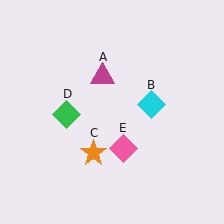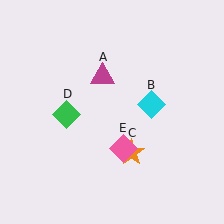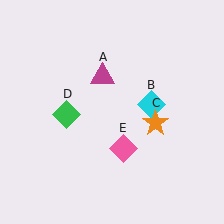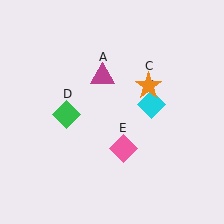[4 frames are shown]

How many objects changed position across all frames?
1 object changed position: orange star (object C).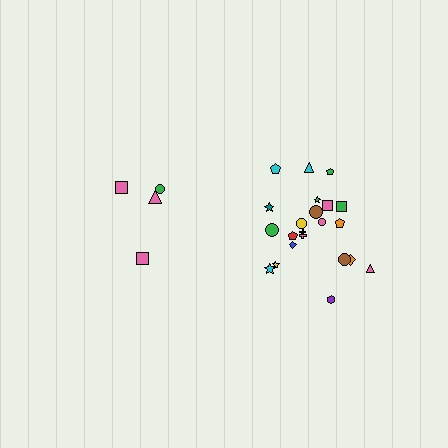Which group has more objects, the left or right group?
The right group.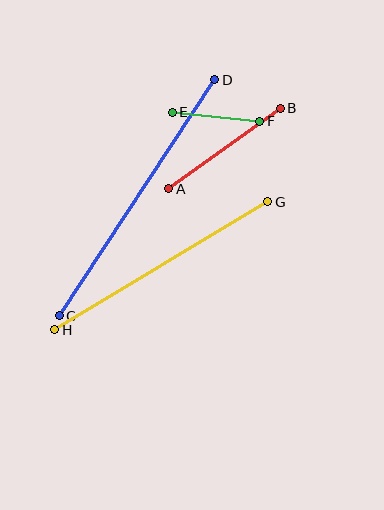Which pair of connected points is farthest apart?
Points C and D are farthest apart.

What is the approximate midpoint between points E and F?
The midpoint is at approximately (216, 117) pixels.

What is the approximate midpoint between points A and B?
The midpoint is at approximately (224, 149) pixels.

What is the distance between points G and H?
The distance is approximately 249 pixels.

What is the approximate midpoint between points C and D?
The midpoint is at approximately (137, 198) pixels.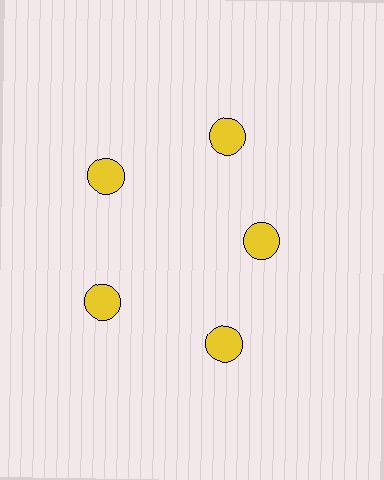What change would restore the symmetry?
The symmetry would be restored by moving it outward, back onto the ring so that all 5 circles sit at equal angles and equal distance from the center.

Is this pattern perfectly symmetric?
No. The 5 yellow circles are arranged in a ring, but one element near the 3 o'clock position is pulled inward toward the center, breaking the 5-fold rotational symmetry.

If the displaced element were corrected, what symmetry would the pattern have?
It would have 5-fold rotational symmetry — the pattern would map onto itself every 72 degrees.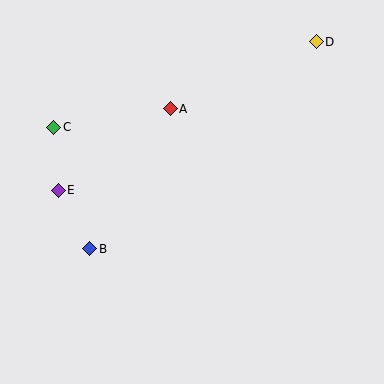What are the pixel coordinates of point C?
Point C is at (54, 127).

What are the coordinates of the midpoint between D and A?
The midpoint between D and A is at (243, 75).